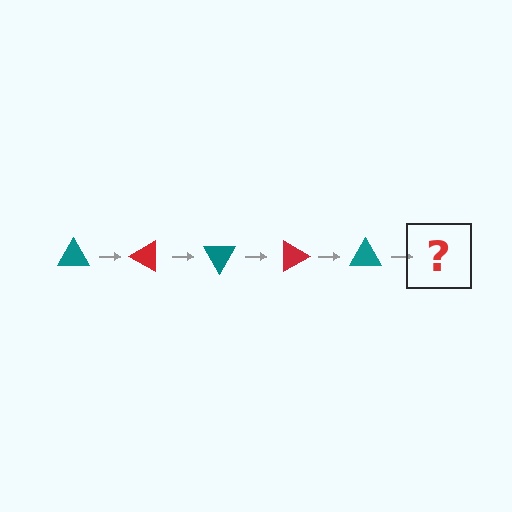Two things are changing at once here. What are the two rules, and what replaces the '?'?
The two rules are that it rotates 30 degrees each step and the color cycles through teal and red. The '?' should be a red triangle, rotated 150 degrees from the start.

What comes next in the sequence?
The next element should be a red triangle, rotated 150 degrees from the start.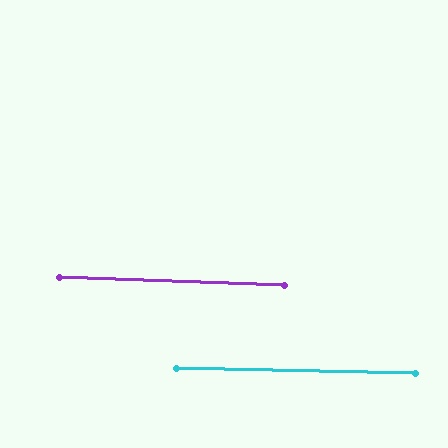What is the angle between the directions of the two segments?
Approximately 1 degree.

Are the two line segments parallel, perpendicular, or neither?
Parallel — their directions differ by only 0.8°.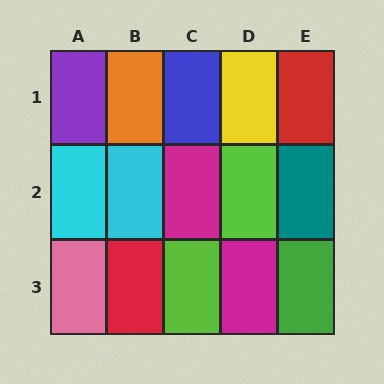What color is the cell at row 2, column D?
Lime.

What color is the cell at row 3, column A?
Pink.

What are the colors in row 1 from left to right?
Purple, orange, blue, yellow, red.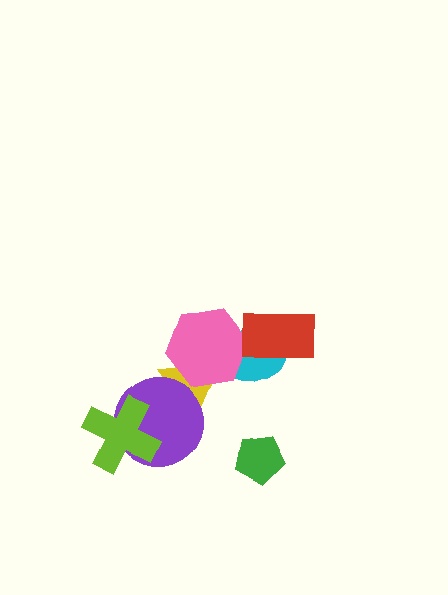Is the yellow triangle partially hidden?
Yes, it is partially covered by another shape.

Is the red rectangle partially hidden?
No, no other shape covers it.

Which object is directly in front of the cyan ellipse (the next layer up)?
The pink hexagon is directly in front of the cyan ellipse.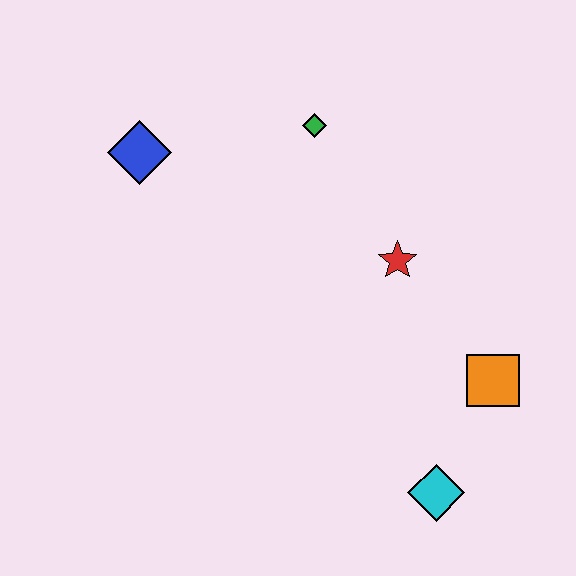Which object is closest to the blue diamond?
The green diamond is closest to the blue diamond.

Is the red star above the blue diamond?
No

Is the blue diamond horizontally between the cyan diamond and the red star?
No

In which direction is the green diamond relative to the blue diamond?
The green diamond is to the right of the blue diamond.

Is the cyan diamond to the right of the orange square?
No